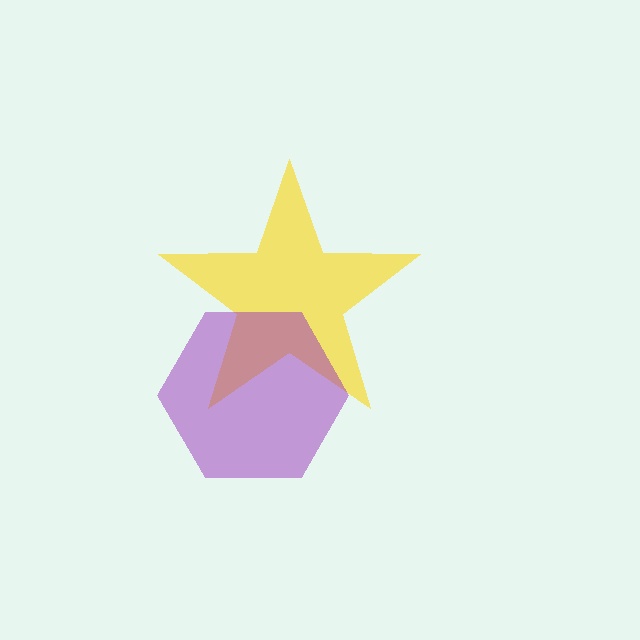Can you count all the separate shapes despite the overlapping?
Yes, there are 2 separate shapes.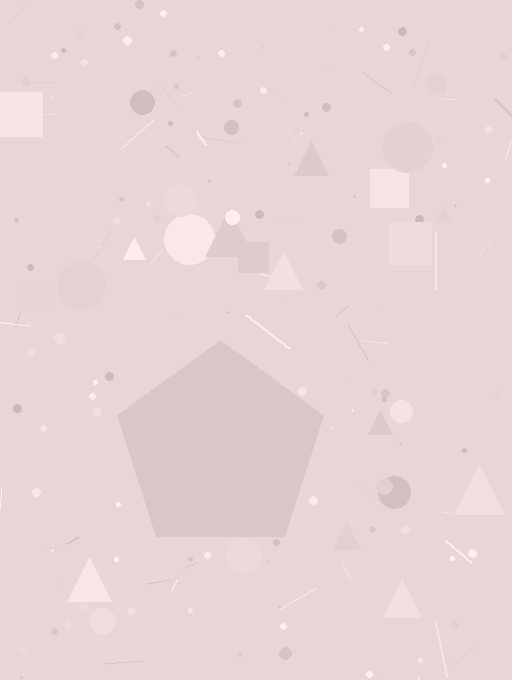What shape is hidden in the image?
A pentagon is hidden in the image.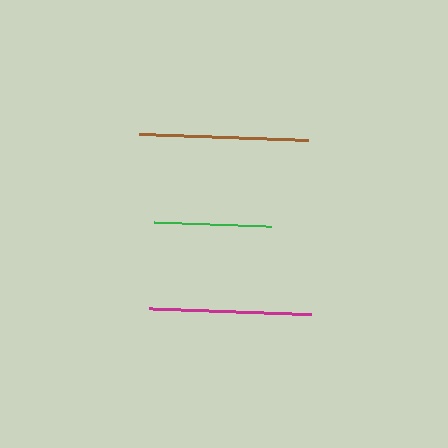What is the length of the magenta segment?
The magenta segment is approximately 162 pixels long.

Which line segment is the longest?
The brown line is the longest at approximately 169 pixels.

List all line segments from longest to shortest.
From longest to shortest: brown, magenta, green.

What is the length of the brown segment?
The brown segment is approximately 169 pixels long.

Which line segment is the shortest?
The green line is the shortest at approximately 117 pixels.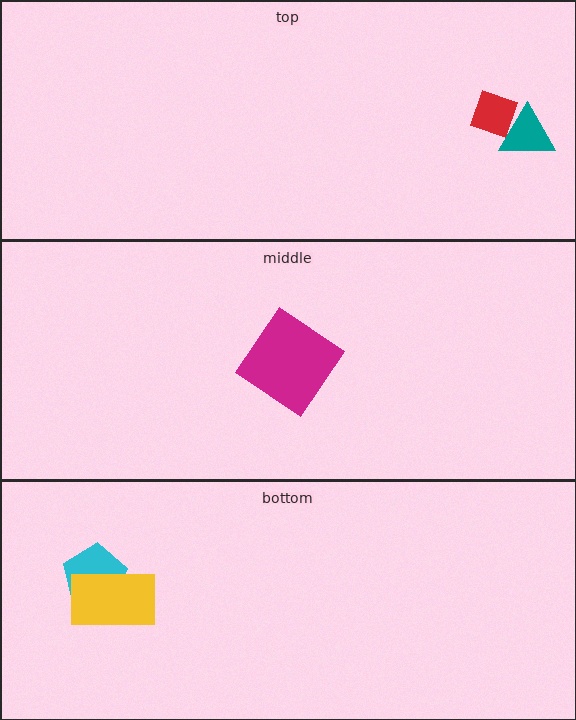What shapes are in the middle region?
The magenta diamond.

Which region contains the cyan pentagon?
The bottom region.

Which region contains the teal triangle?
The top region.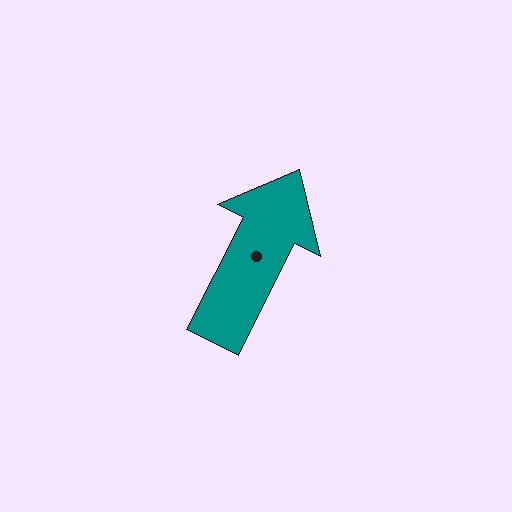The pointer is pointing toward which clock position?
Roughly 1 o'clock.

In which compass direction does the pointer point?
Northeast.